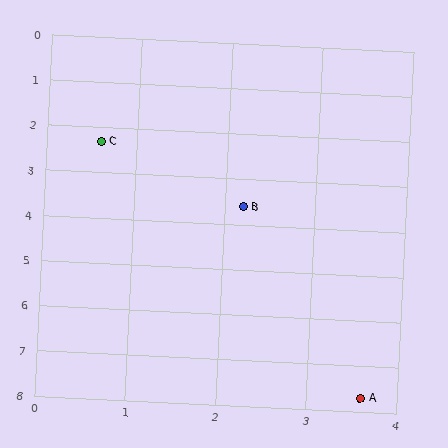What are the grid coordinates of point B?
Point B is at approximately (2.2, 3.6).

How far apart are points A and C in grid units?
Points A and C are about 6.2 grid units apart.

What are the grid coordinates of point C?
Point C is at approximately (0.6, 2.3).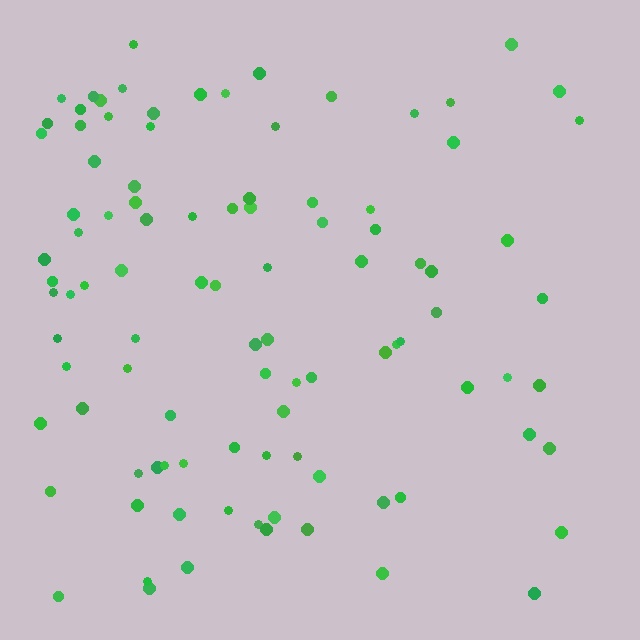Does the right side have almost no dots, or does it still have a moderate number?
Still a moderate number, just noticeably fewer than the left.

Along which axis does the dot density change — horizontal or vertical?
Horizontal.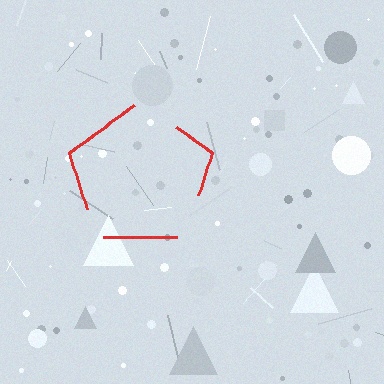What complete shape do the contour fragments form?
The contour fragments form a pentagon.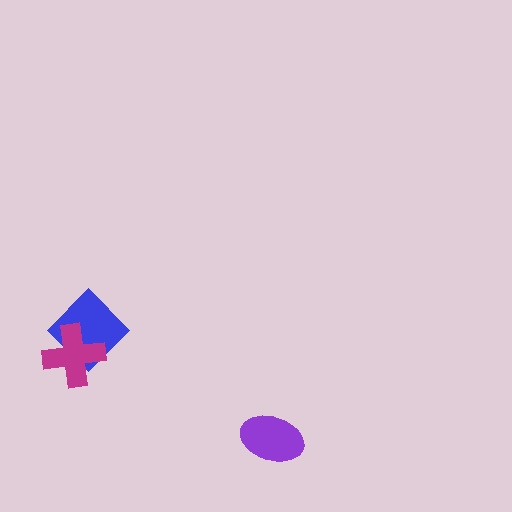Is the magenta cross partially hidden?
No, no other shape covers it.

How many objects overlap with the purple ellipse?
0 objects overlap with the purple ellipse.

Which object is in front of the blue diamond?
The magenta cross is in front of the blue diamond.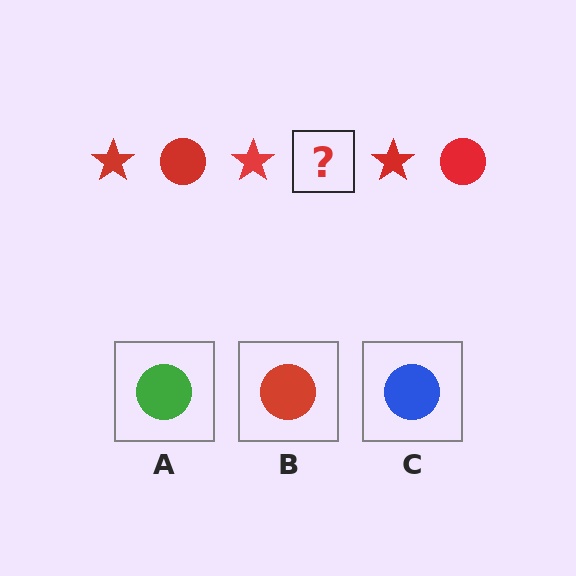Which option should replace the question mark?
Option B.